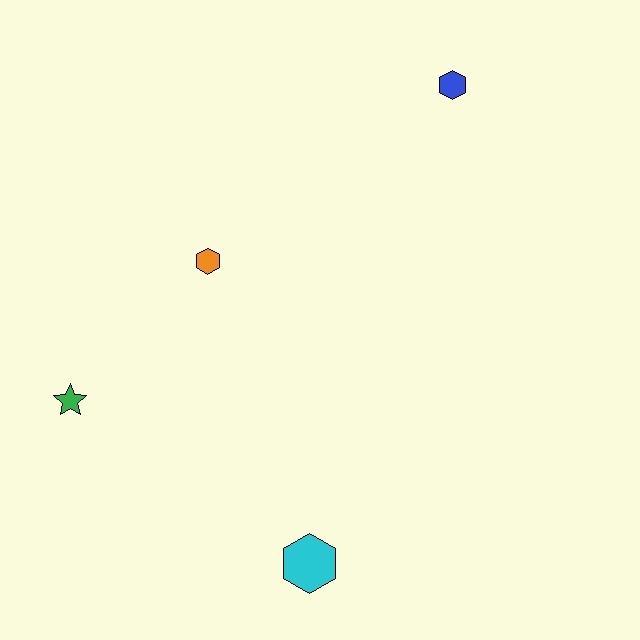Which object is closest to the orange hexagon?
The green star is closest to the orange hexagon.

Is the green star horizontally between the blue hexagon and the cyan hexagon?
No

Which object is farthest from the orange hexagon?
The cyan hexagon is farthest from the orange hexagon.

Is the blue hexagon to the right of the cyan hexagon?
Yes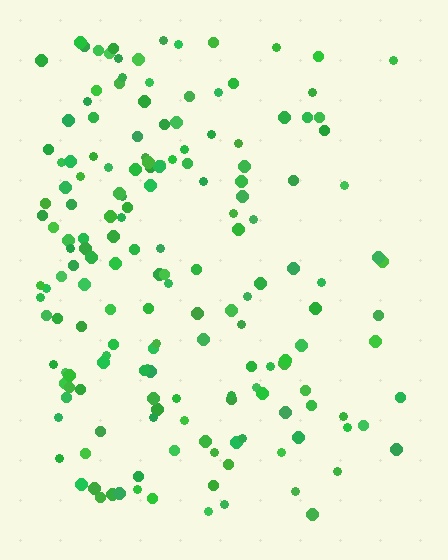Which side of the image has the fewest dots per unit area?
The right.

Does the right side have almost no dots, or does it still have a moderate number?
Still a moderate number, just noticeably fewer than the left.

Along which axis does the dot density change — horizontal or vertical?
Horizontal.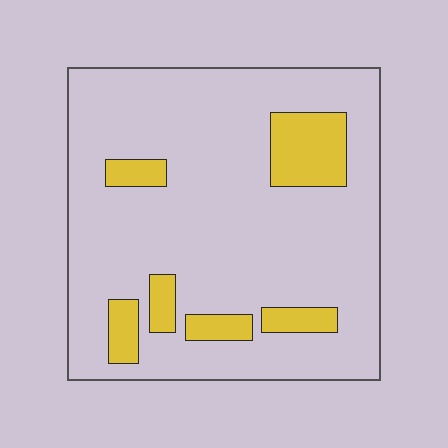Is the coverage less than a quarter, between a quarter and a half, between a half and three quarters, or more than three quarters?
Less than a quarter.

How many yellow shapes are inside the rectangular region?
6.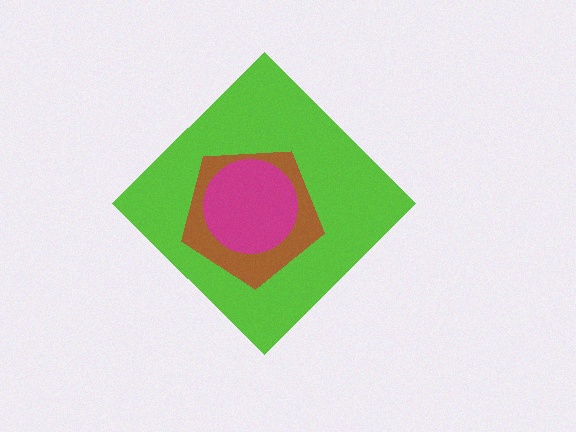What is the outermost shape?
The lime diamond.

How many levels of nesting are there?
3.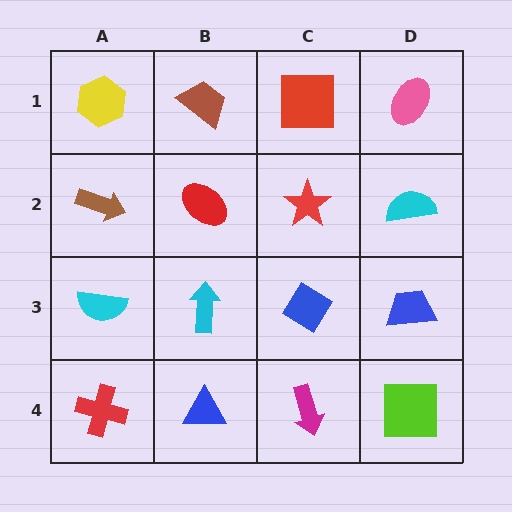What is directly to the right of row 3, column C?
A blue trapezoid.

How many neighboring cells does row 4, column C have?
3.